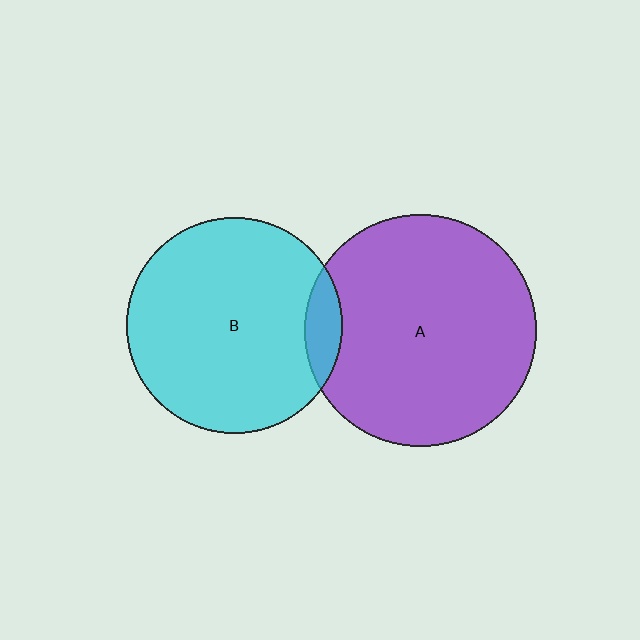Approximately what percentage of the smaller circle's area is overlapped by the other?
Approximately 10%.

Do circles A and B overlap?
Yes.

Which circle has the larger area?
Circle A (purple).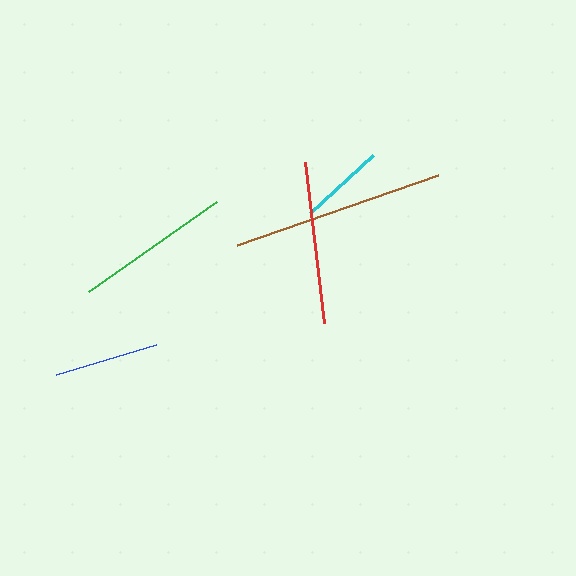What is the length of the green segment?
The green segment is approximately 156 pixels long.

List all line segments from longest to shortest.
From longest to shortest: brown, red, green, blue, cyan.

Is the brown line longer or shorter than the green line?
The brown line is longer than the green line.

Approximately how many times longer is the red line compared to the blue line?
The red line is approximately 1.6 times the length of the blue line.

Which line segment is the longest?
The brown line is the longest at approximately 213 pixels.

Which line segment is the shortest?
The cyan line is the shortest at approximately 86 pixels.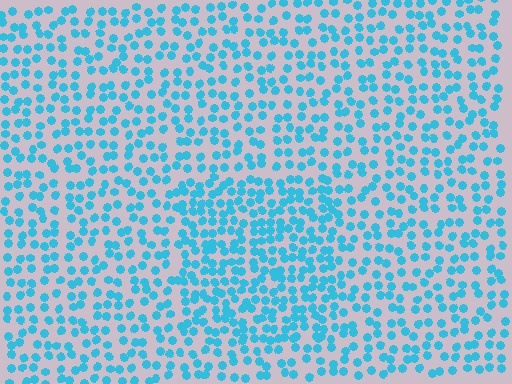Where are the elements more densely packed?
The elements are more densely packed inside the rectangle boundary.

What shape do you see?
I see a rectangle.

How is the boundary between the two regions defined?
The boundary is defined by a change in element density (approximately 1.6x ratio). All elements are the same color, size, and shape.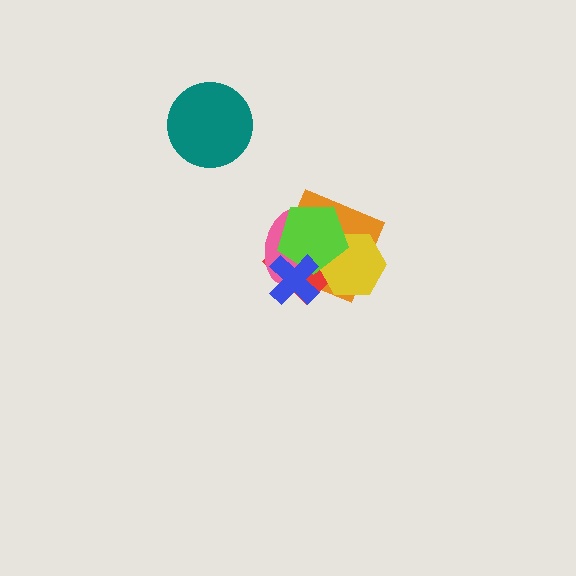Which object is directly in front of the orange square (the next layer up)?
The red diamond is directly in front of the orange square.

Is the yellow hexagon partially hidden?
Yes, it is partially covered by another shape.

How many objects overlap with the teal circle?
0 objects overlap with the teal circle.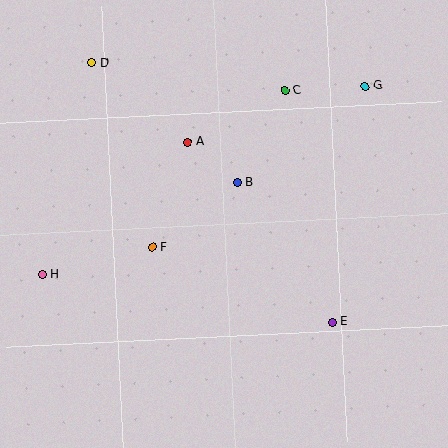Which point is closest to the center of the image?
Point B at (237, 183) is closest to the center.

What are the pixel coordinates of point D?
Point D is at (92, 63).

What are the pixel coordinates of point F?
Point F is at (152, 247).